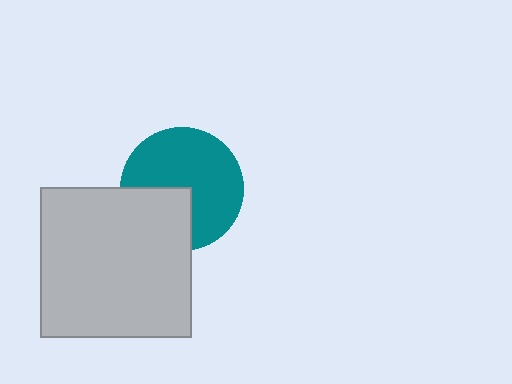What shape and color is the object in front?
The object in front is a light gray square.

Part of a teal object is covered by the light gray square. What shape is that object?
It is a circle.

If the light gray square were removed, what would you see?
You would see the complete teal circle.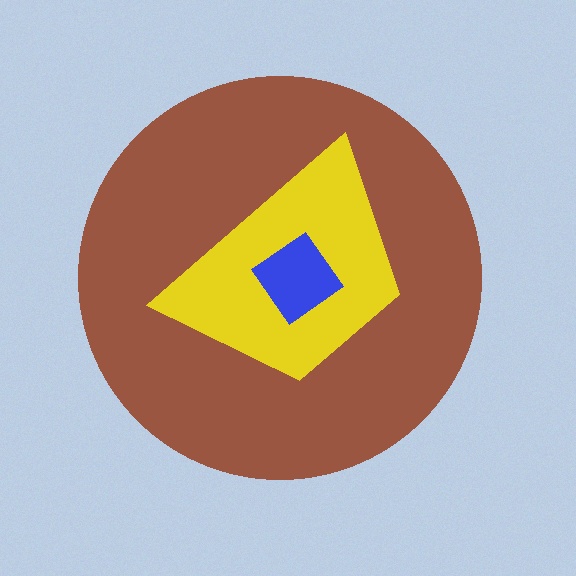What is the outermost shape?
The brown circle.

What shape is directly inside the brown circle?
The yellow trapezoid.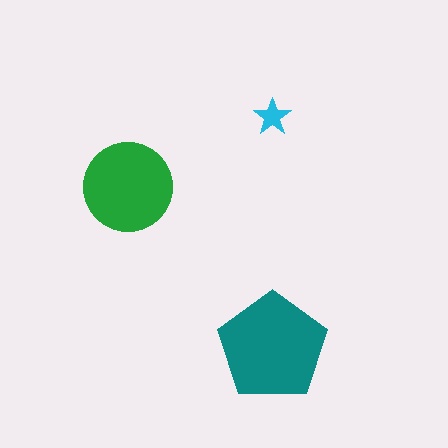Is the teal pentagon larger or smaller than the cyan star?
Larger.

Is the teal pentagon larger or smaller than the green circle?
Larger.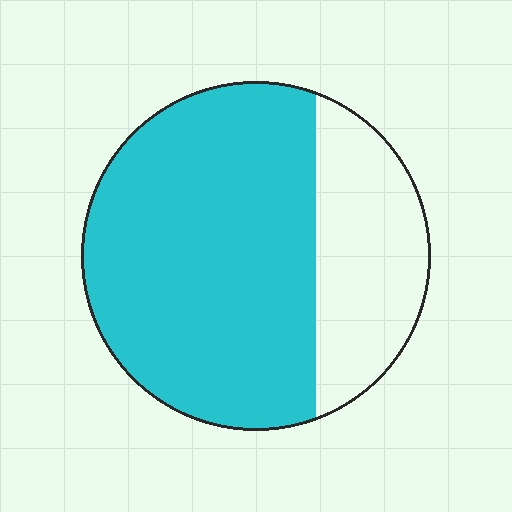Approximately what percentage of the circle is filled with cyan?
Approximately 70%.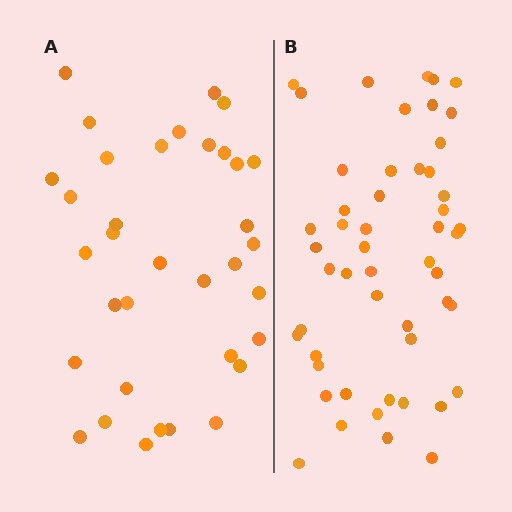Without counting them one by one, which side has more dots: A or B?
Region B (the right region) has more dots.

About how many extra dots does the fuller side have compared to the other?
Region B has approximately 15 more dots than region A.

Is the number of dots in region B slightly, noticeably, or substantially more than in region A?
Region B has substantially more. The ratio is roughly 1.5 to 1.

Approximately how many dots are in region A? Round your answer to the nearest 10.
About 40 dots. (The exact count is 35, which rounds to 40.)